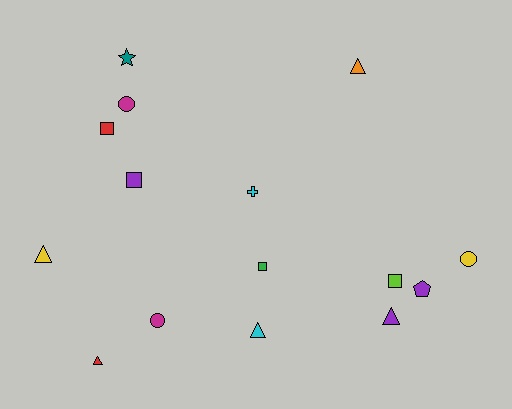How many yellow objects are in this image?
There are 2 yellow objects.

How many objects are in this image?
There are 15 objects.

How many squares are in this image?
There are 4 squares.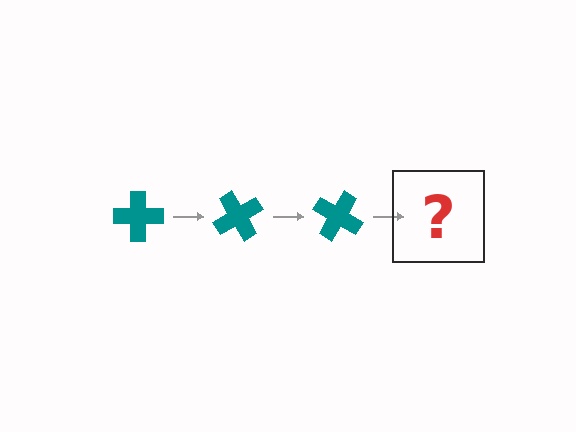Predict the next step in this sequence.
The next step is a teal cross rotated 180 degrees.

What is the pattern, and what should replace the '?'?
The pattern is that the cross rotates 60 degrees each step. The '?' should be a teal cross rotated 180 degrees.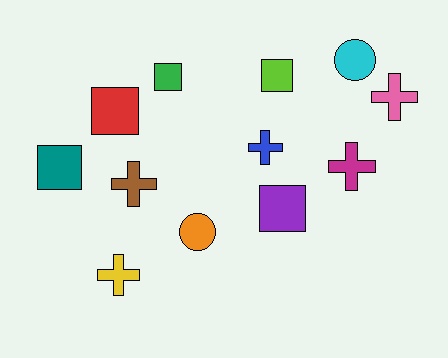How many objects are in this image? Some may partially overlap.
There are 12 objects.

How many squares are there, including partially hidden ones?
There are 5 squares.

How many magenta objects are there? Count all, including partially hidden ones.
There is 1 magenta object.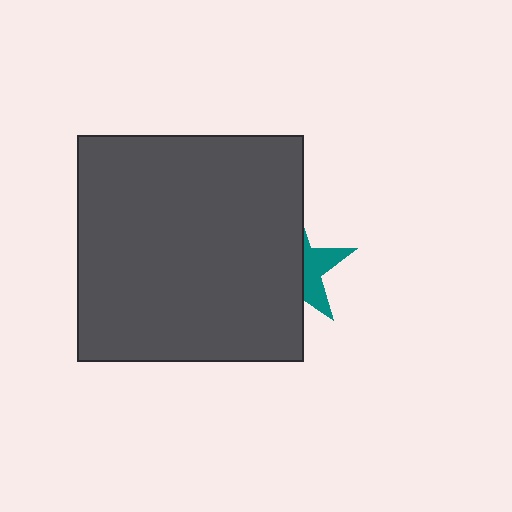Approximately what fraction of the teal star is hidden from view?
Roughly 63% of the teal star is hidden behind the dark gray square.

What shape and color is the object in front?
The object in front is a dark gray square.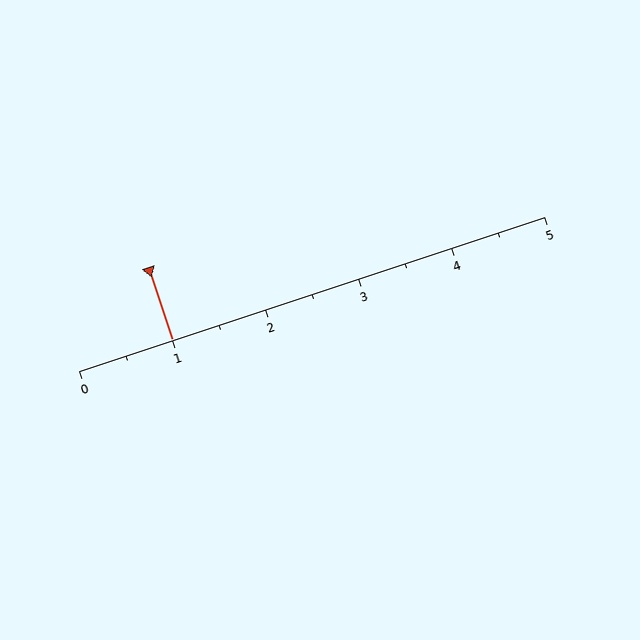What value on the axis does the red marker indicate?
The marker indicates approximately 1.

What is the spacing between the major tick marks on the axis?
The major ticks are spaced 1 apart.